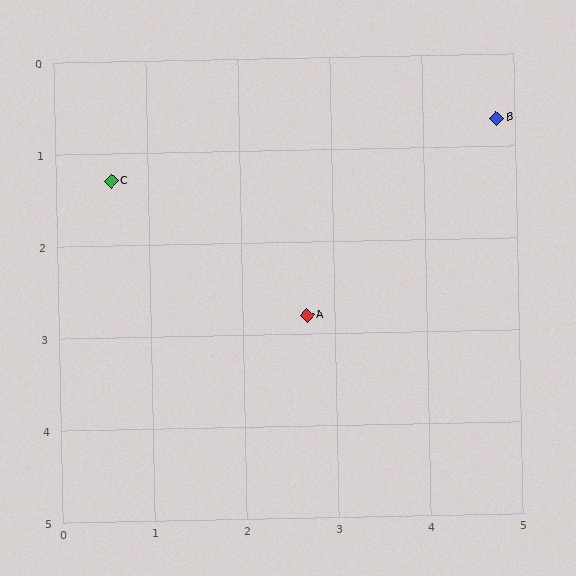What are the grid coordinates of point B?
Point B is at approximately (4.8, 0.7).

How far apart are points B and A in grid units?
Points B and A are about 3.0 grid units apart.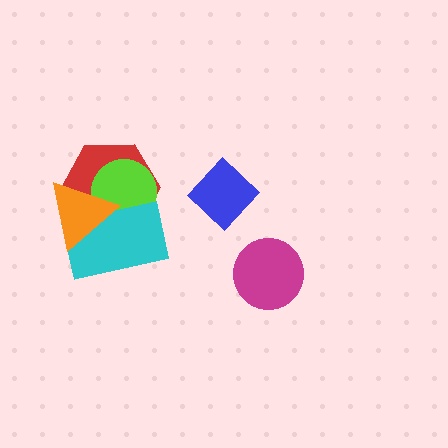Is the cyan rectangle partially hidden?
Yes, it is partially covered by another shape.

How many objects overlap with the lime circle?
3 objects overlap with the lime circle.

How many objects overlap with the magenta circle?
0 objects overlap with the magenta circle.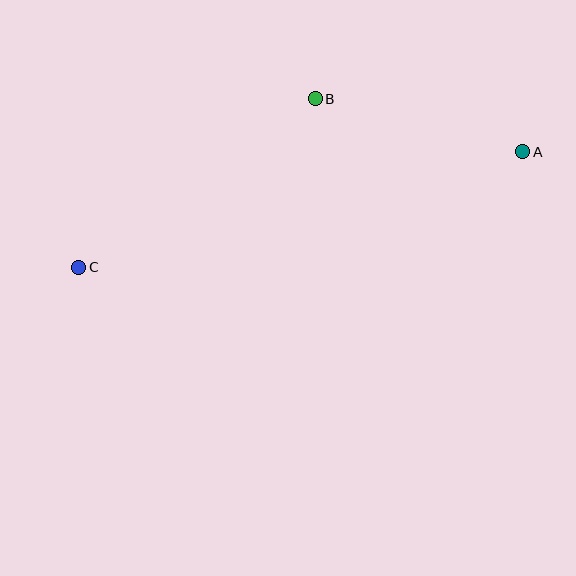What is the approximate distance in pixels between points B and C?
The distance between B and C is approximately 290 pixels.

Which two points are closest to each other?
Points A and B are closest to each other.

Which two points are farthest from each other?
Points A and C are farthest from each other.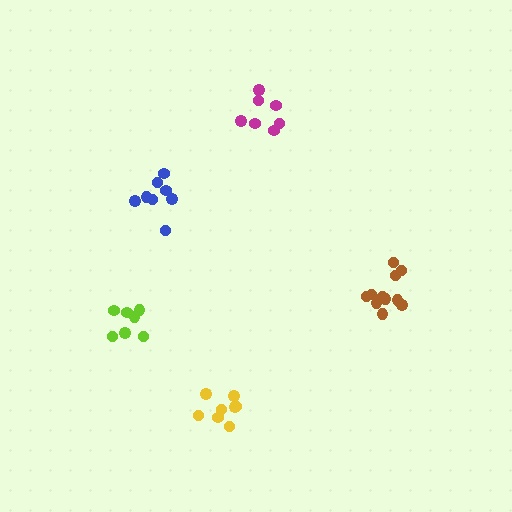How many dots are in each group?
Group 1: 11 dots, Group 2: 7 dots, Group 3: 8 dots, Group 4: 7 dots, Group 5: 8 dots (41 total).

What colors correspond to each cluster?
The clusters are colored: brown, lime, blue, magenta, yellow.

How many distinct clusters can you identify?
There are 5 distinct clusters.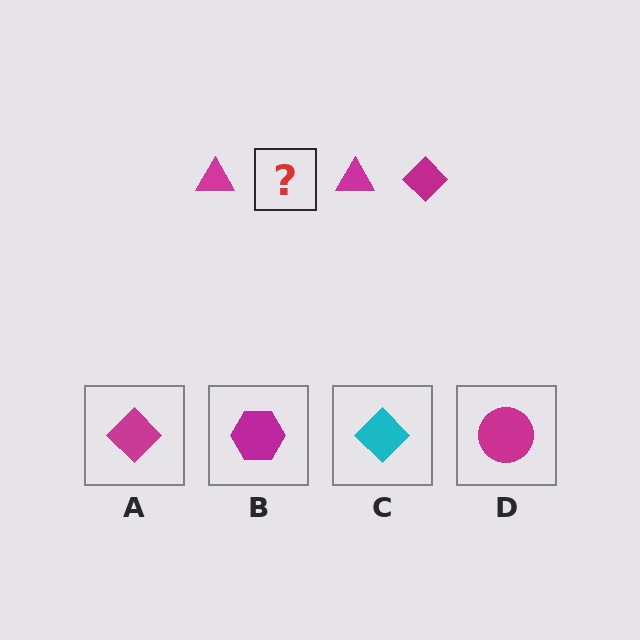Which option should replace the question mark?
Option A.